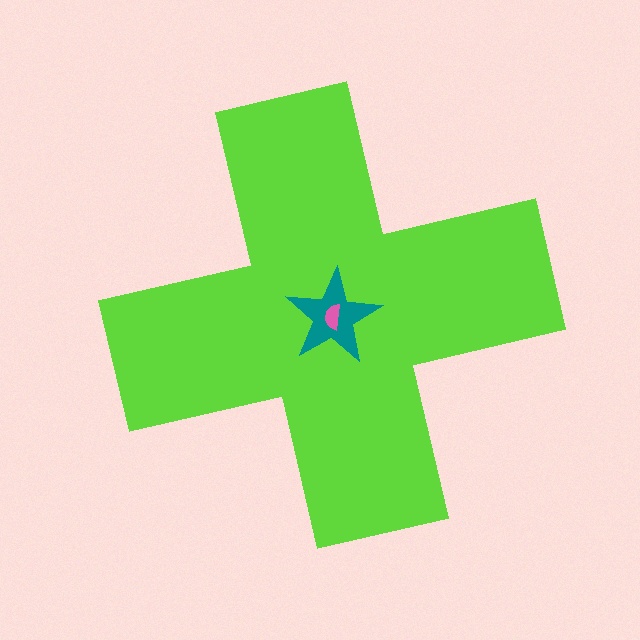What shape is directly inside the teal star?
The pink semicircle.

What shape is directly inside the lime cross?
The teal star.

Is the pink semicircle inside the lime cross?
Yes.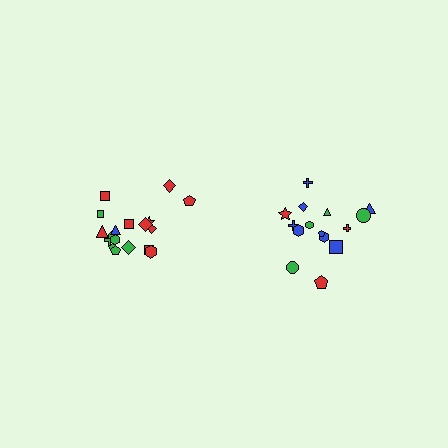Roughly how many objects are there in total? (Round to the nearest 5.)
Roughly 35 objects in total.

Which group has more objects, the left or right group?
The left group.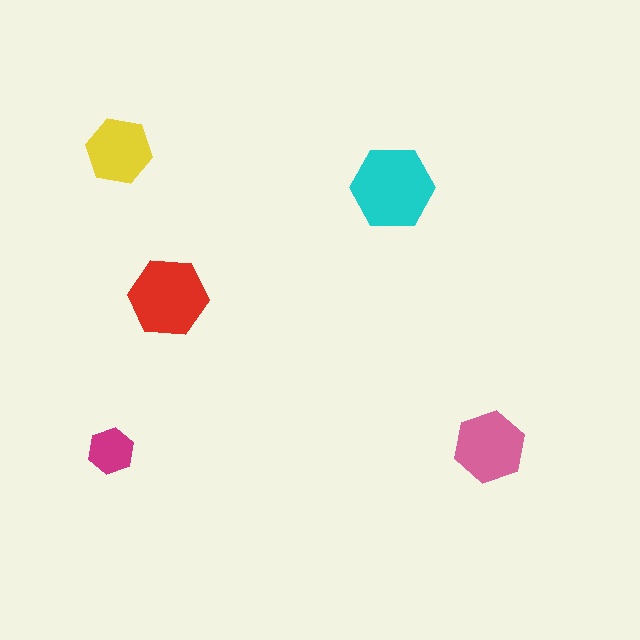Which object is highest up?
The yellow hexagon is topmost.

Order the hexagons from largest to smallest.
the cyan one, the red one, the pink one, the yellow one, the magenta one.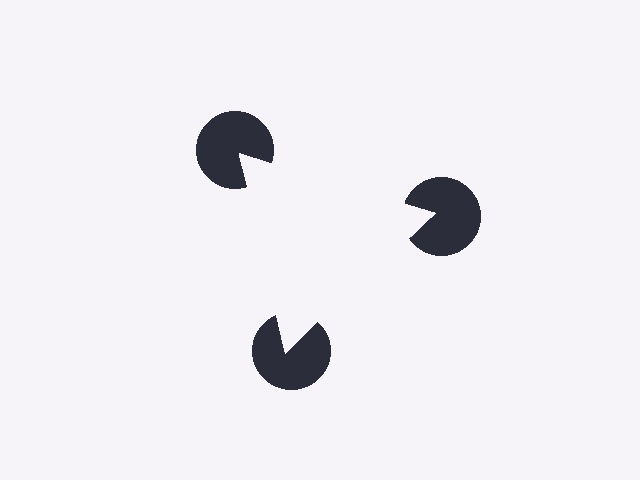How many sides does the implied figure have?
3 sides.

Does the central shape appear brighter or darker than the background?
It typically appears slightly brighter than the background, even though no actual brightness change is drawn.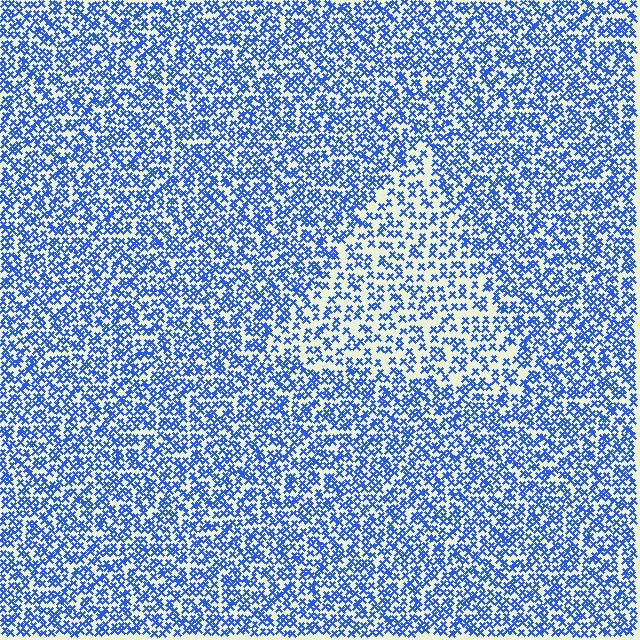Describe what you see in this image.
The image contains small blue elements arranged at two different densities. A triangle-shaped region is visible where the elements are less densely packed than the surrounding area.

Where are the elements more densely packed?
The elements are more densely packed outside the triangle boundary.